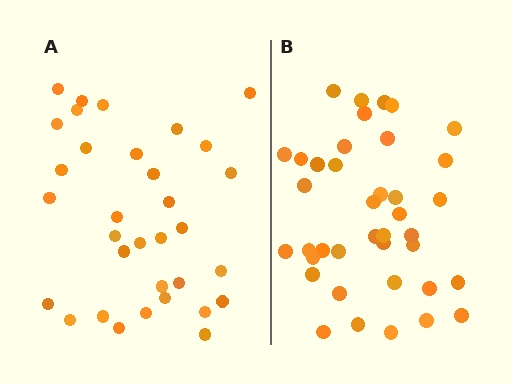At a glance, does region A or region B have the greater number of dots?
Region B (the right region) has more dots.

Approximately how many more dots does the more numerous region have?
Region B has about 6 more dots than region A.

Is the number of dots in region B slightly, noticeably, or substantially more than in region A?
Region B has only slightly more — the two regions are fairly close. The ratio is roughly 1.2 to 1.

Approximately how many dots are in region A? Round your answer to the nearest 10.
About 30 dots. (The exact count is 33, which rounds to 30.)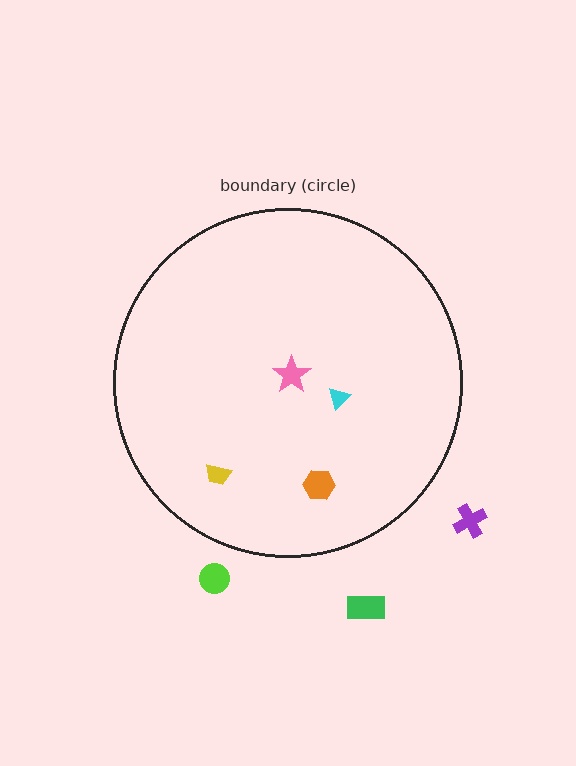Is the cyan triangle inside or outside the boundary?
Inside.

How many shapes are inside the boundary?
4 inside, 3 outside.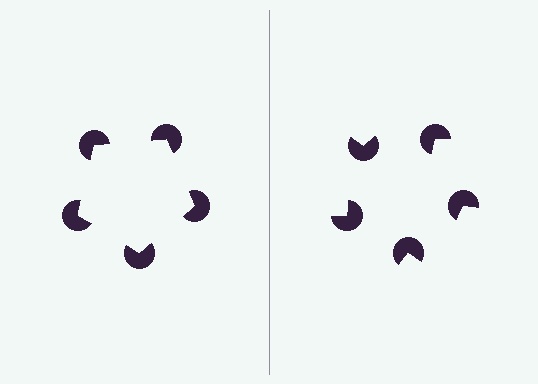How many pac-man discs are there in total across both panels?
10 — 5 on each side.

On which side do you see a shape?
An illusory pentagon appears on the left side. On the right side the wedge cuts are rotated, so no coherent shape forms.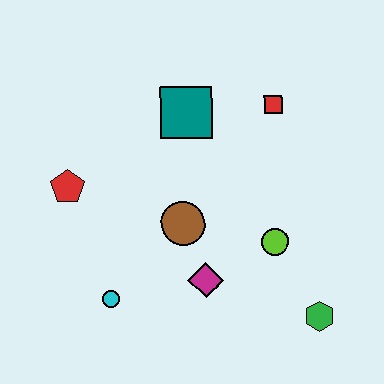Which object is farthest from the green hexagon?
The red pentagon is farthest from the green hexagon.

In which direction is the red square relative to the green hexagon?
The red square is above the green hexagon.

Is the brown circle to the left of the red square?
Yes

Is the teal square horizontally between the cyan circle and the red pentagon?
No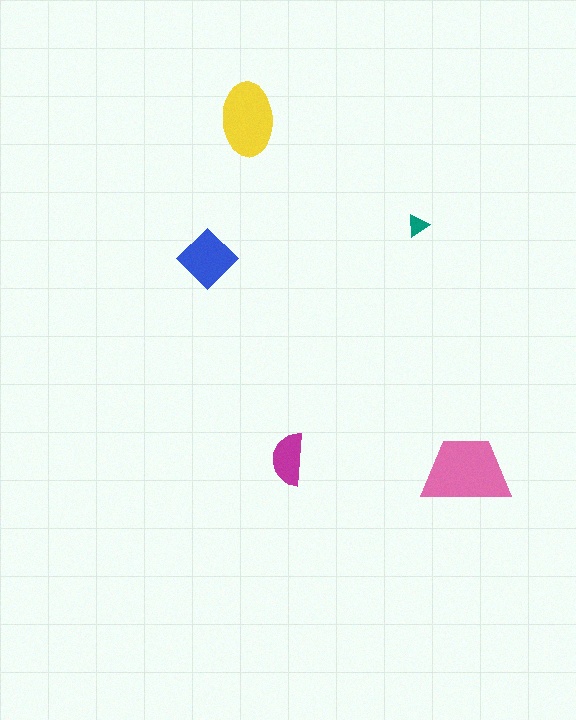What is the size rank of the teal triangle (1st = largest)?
5th.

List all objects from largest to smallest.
The pink trapezoid, the yellow ellipse, the blue diamond, the magenta semicircle, the teal triangle.